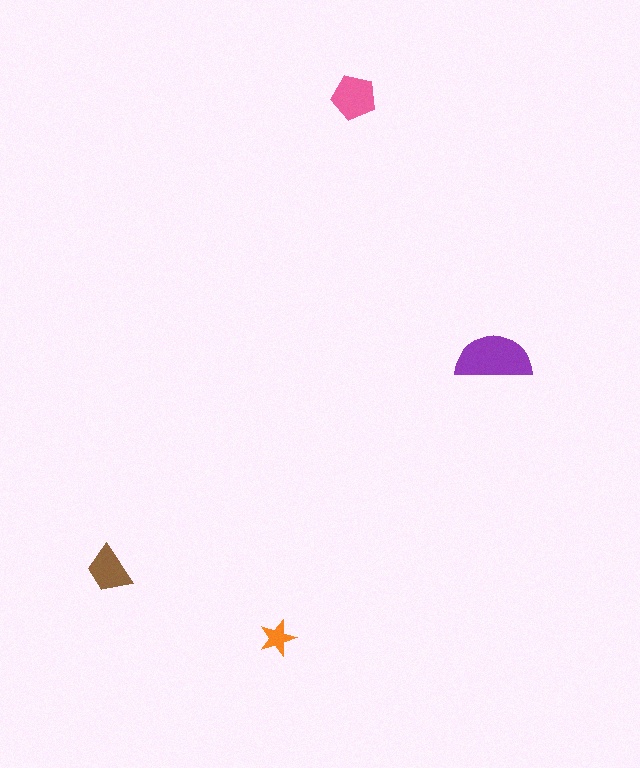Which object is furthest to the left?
The brown trapezoid is leftmost.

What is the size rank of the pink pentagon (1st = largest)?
2nd.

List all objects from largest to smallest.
The purple semicircle, the pink pentagon, the brown trapezoid, the orange star.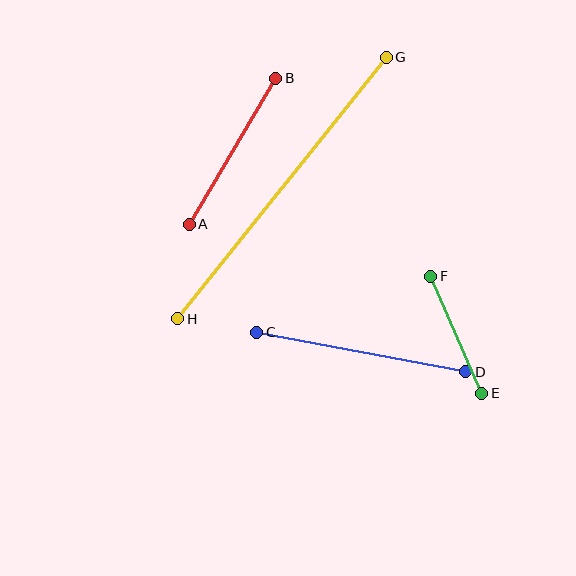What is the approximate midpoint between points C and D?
The midpoint is at approximately (361, 352) pixels.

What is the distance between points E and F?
The distance is approximately 128 pixels.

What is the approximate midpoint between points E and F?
The midpoint is at approximately (456, 335) pixels.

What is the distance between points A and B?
The distance is approximately 170 pixels.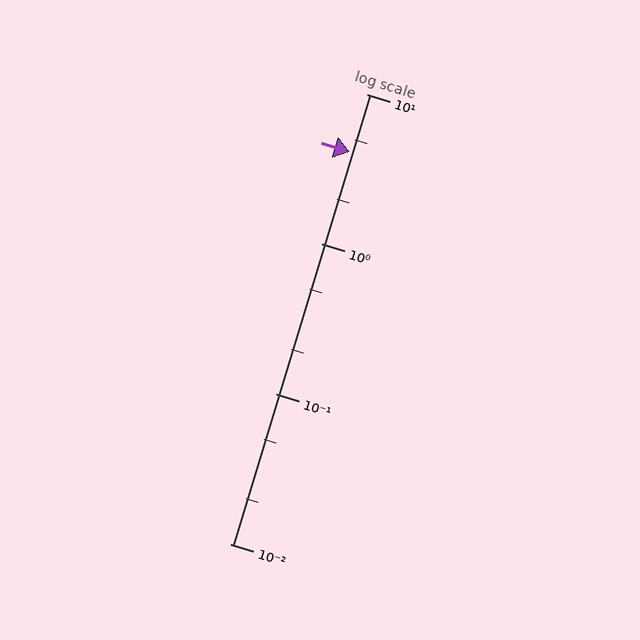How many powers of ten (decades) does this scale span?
The scale spans 3 decades, from 0.01 to 10.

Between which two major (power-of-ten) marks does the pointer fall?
The pointer is between 1 and 10.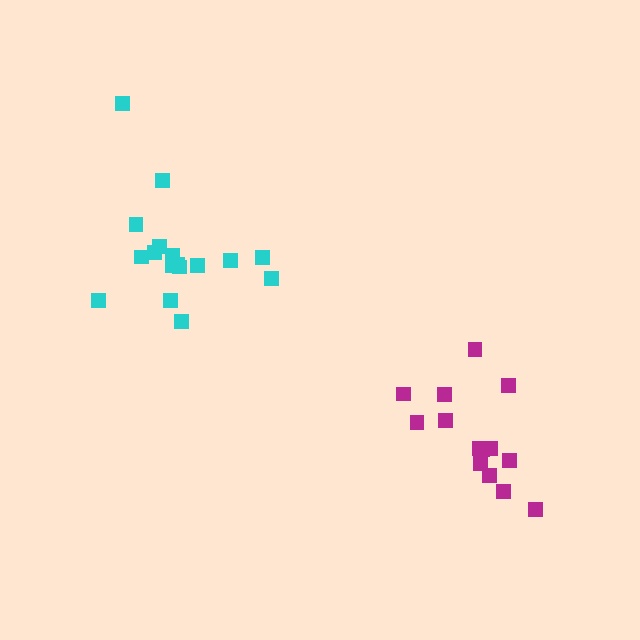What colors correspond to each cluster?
The clusters are colored: magenta, cyan.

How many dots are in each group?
Group 1: 14 dots, Group 2: 17 dots (31 total).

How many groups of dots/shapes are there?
There are 2 groups.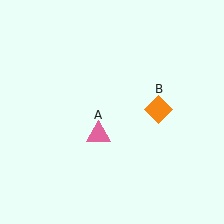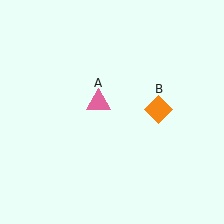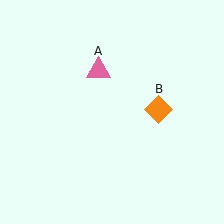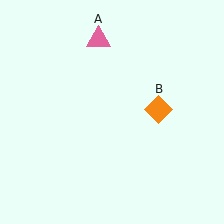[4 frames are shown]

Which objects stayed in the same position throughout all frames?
Orange diamond (object B) remained stationary.